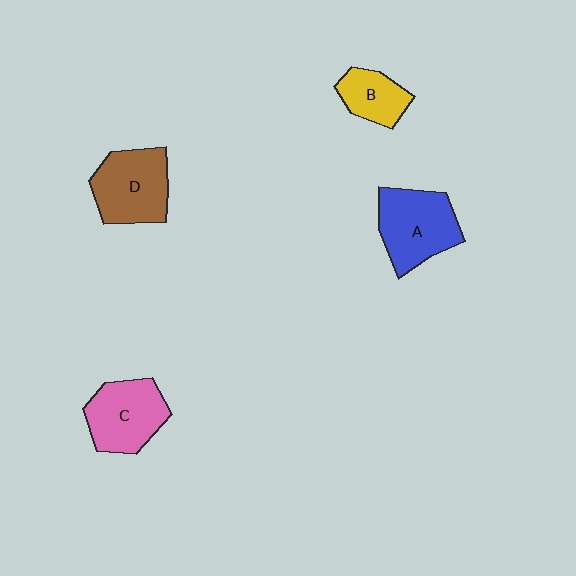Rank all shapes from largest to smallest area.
From largest to smallest: A (blue), D (brown), C (pink), B (yellow).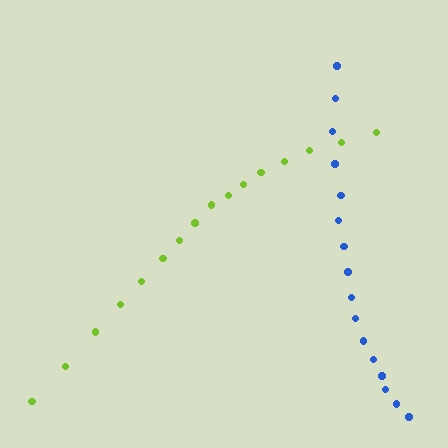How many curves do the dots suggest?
There are 2 distinct paths.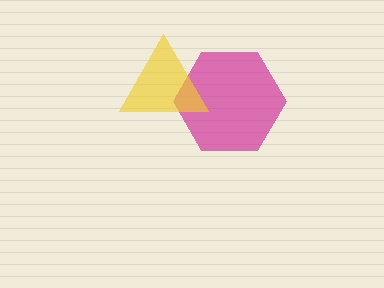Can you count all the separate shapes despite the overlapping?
Yes, there are 2 separate shapes.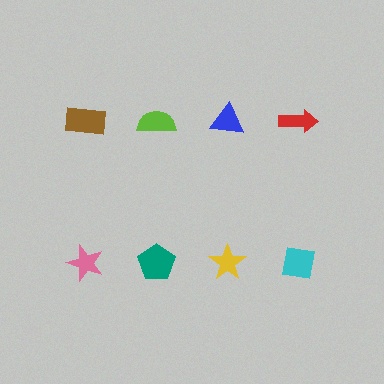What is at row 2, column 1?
A pink star.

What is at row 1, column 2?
A lime semicircle.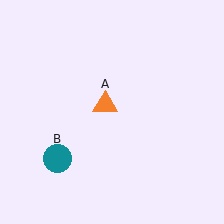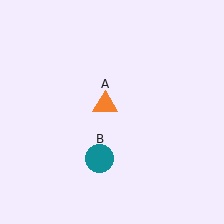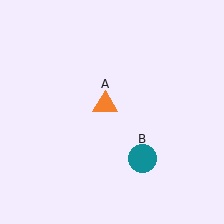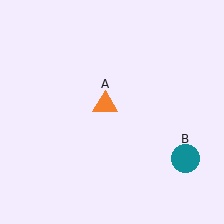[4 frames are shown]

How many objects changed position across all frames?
1 object changed position: teal circle (object B).